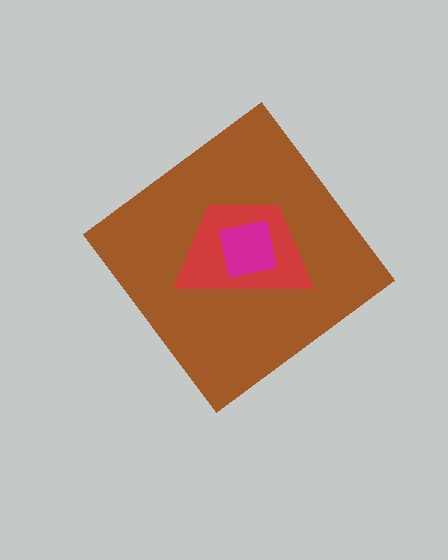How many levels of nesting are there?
3.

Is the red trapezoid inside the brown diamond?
Yes.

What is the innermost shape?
The magenta square.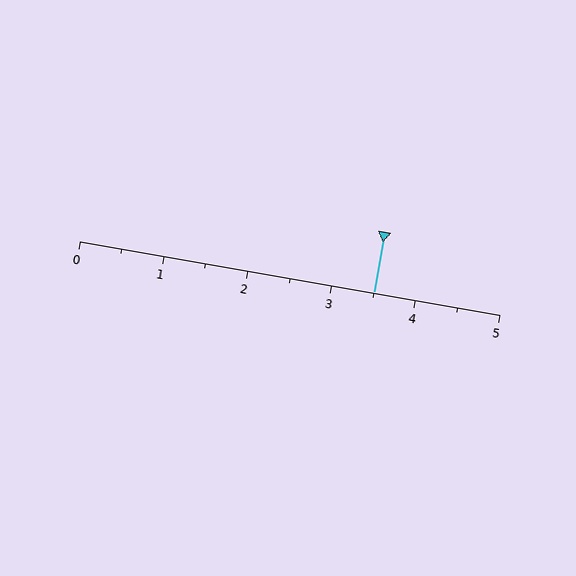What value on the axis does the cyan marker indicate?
The marker indicates approximately 3.5.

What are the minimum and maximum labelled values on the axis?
The axis runs from 0 to 5.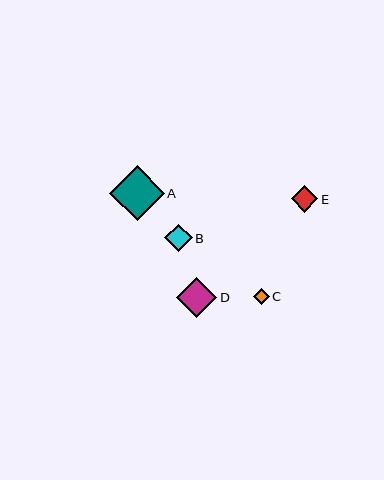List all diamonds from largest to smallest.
From largest to smallest: A, D, B, E, C.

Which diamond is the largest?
Diamond A is the largest with a size of approximately 55 pixels.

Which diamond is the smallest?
Diamond C is the smallest with a size of approximately 16 pixels.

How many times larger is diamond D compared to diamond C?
Diamond D is approximately 2.5 times the size of diamond C.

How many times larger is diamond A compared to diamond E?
Diamond A is approximately 2.1 times the size of diamond E.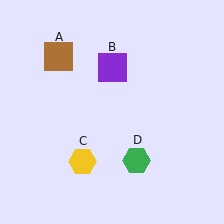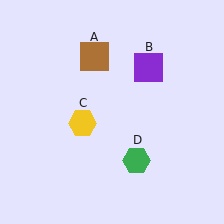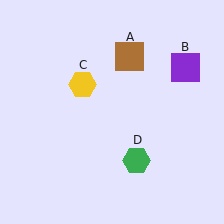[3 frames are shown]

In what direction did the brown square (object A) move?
The brown square (object A) moved right.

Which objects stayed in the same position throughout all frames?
Green hexagon (object D) remained stationary.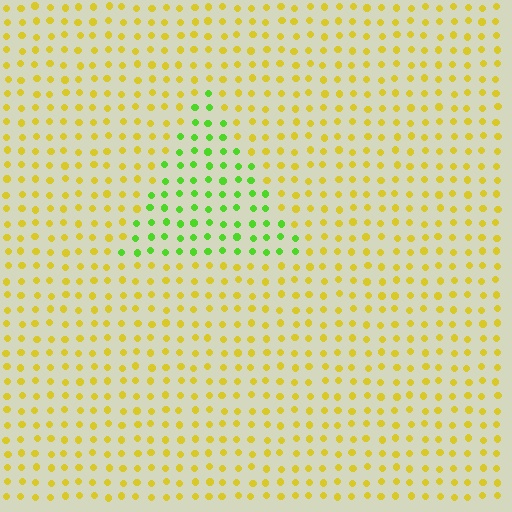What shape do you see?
I see a triangle.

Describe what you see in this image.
The image is filled with small yellow elements in a uniform arrangement. A triangle-shaped region is visible where the elements are tinted to a slightly different hue, forming a subtle color boundary.